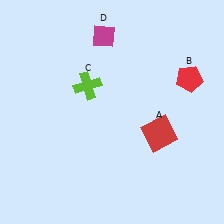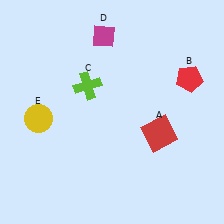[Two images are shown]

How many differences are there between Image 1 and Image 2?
There is 1 difference between the two images.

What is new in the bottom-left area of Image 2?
A yellow circle (E) was added in the bottom-left area of Image 2.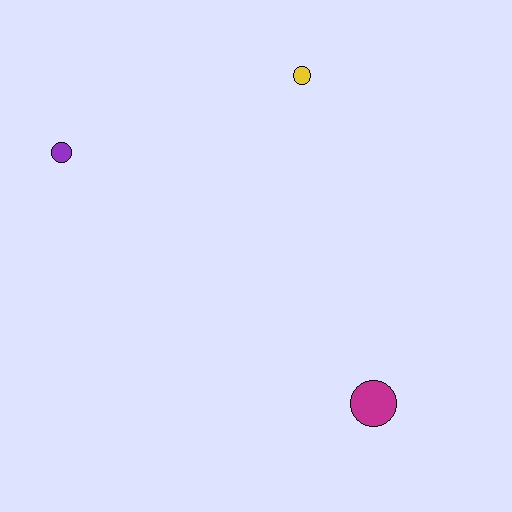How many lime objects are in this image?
There are no lime objects.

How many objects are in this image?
There are 3 objects.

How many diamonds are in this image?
There are no diamonds.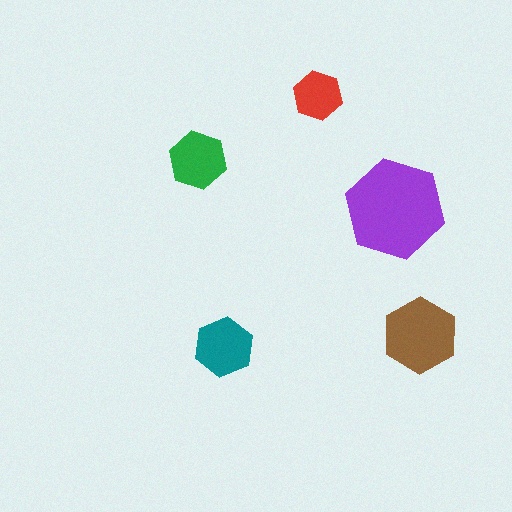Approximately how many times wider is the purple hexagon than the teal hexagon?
About 1.5 times wider.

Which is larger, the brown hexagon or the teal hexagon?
The brown one.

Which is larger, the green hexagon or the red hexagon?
The green one.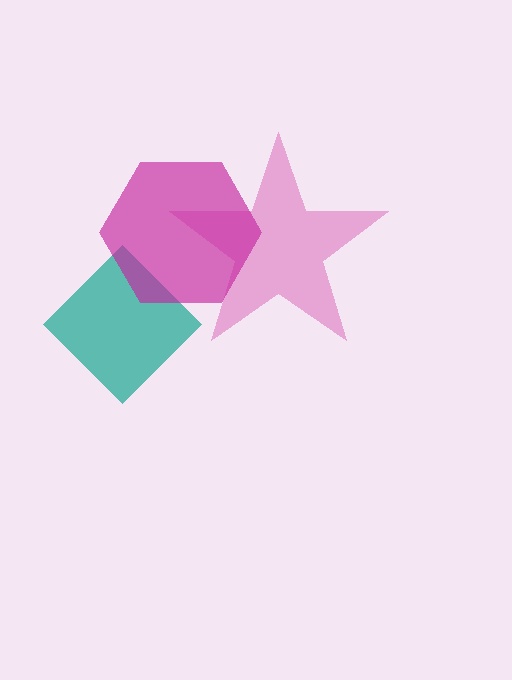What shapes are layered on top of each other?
The layered shapes are: a pink star, a teal diamond, a magenta hexagon.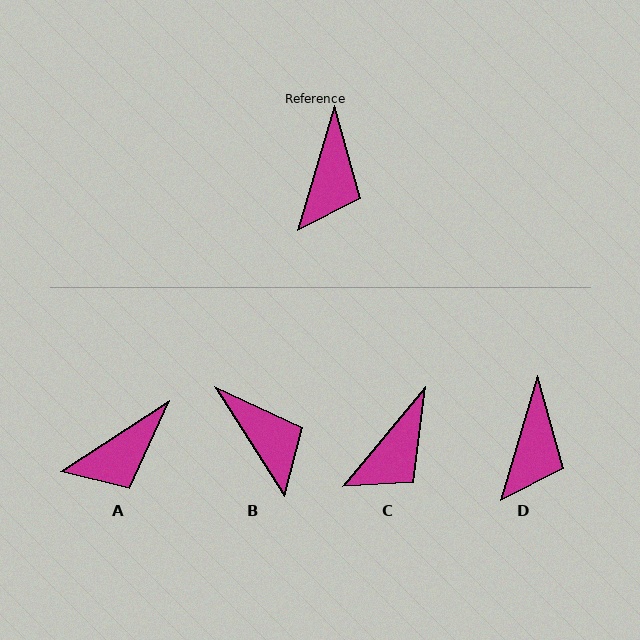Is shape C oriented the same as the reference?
No, it is off by about 23 degrees.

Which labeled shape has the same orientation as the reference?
D.